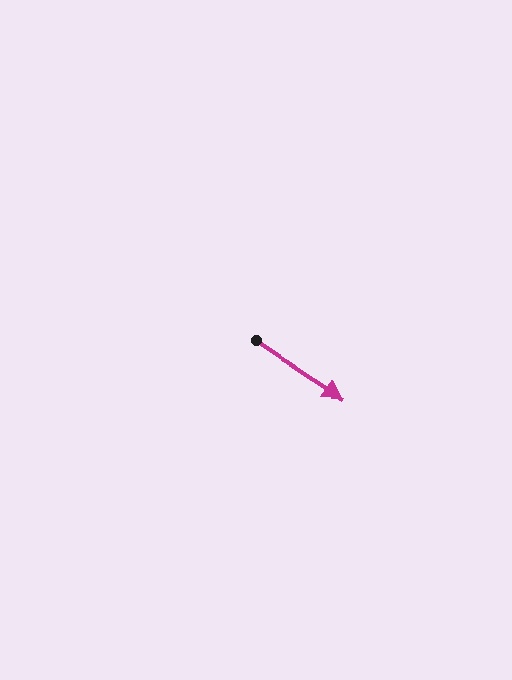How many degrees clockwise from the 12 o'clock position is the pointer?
Approximately 123 degrees.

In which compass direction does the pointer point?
Southeast.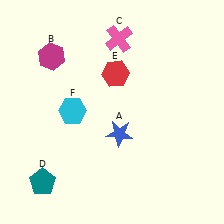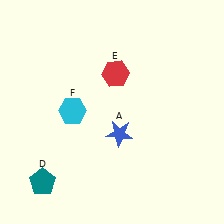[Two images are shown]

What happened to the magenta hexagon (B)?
The magenta hexagon (B) was removed in Image 2. It was in the top-left area of Image 1.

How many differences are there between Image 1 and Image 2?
There are 2 differences between the two images.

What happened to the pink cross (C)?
The pink cross (C) was removed in Image 2. It was in the top-right area of Image 1.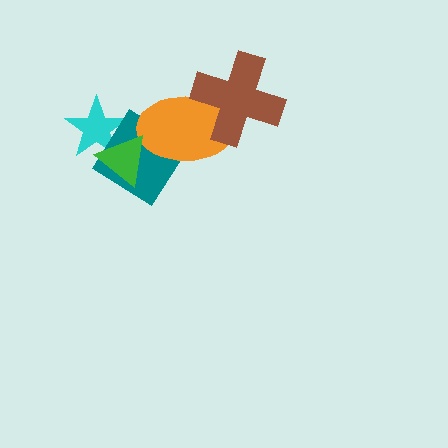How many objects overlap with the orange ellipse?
3 objects overlap with the orange ellipse.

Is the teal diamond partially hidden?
Yes, it is partially covered by another shape.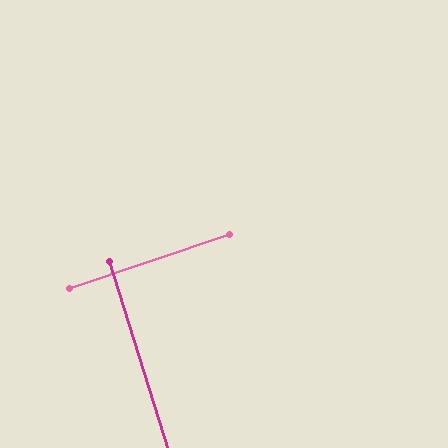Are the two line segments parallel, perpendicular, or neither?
Perpendicular — they meet at approximately 89°.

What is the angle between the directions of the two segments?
Approximately 89 degrees.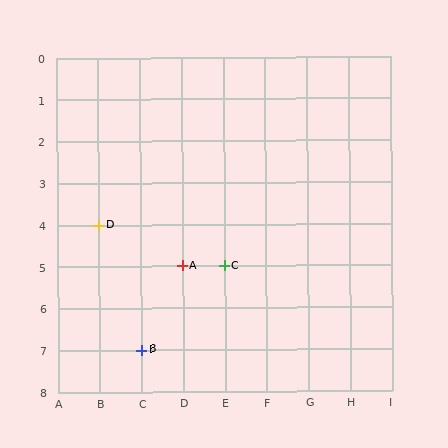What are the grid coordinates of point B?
Point B is at grid coordinates (C, 7).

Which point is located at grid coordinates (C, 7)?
Point B is at (C, 7).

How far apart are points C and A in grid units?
Points C and A are 1 column apart.